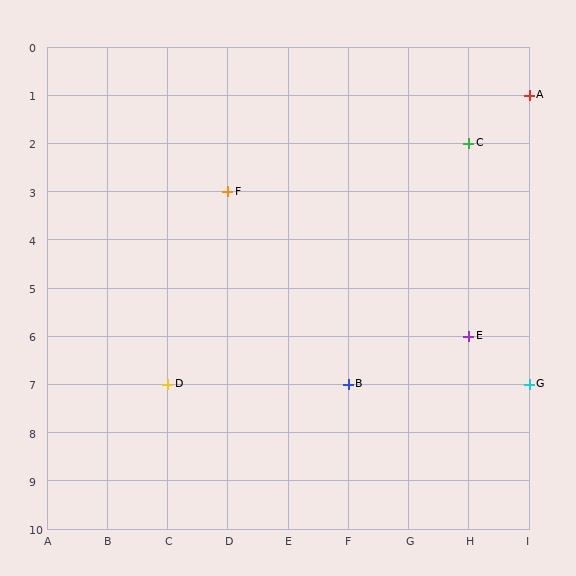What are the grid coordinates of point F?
Point F is at grid coordinates (D, 3).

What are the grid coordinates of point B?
Point B is at grid coordinates (F, 7).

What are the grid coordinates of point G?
Point G is at grid coordinates (I, 7).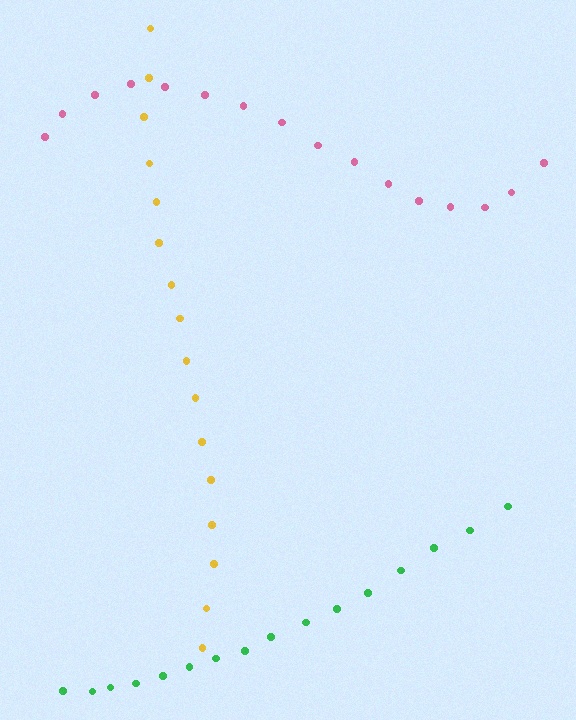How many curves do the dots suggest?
There are 3 distinct paths.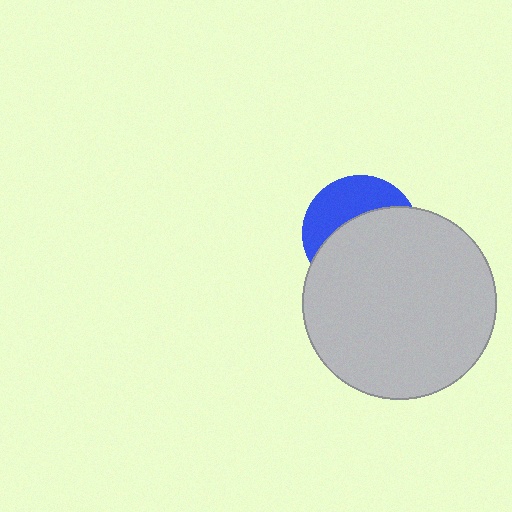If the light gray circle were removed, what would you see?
You would see the complete blue circle.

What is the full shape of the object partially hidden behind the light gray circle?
The partially hidden object is a blue circle.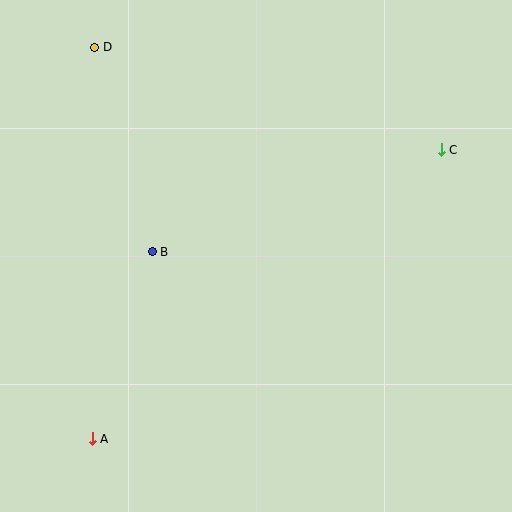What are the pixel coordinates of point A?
Point A is at (92, 439).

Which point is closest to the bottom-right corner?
Point C is closest to the bottom-right corner.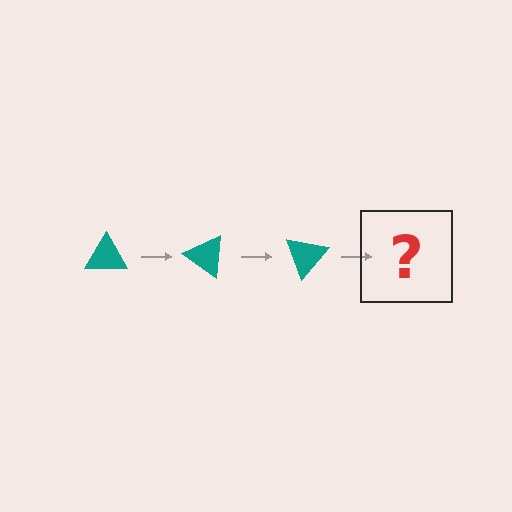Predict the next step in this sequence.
The next step is a teal triangle rotated 105 degrees.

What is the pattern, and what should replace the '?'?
The pattern is that the triangle rotates 35 degrees each step. The '?' should be a teal triangle rotated 105 degrees.